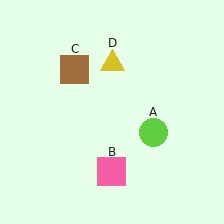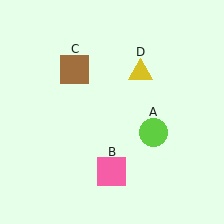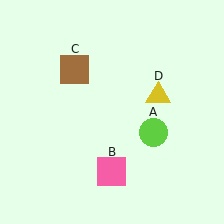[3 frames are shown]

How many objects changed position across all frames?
1 object changed position: yellow triangle (object D).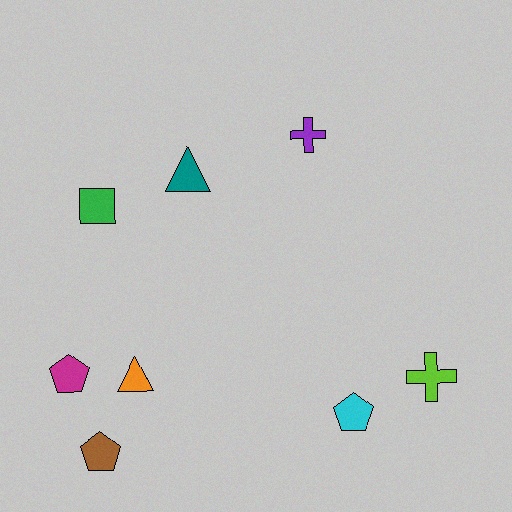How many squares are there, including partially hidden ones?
There is 1 square.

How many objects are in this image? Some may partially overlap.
There are 8 objects.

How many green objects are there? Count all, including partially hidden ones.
There is 1 green object.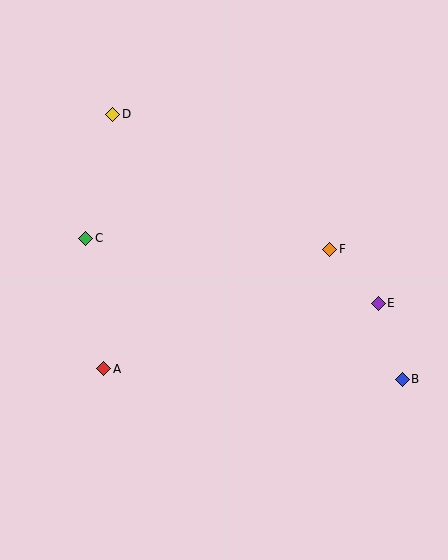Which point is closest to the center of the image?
Point F at (330, 249) is closest to the center.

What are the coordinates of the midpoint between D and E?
The midpoint between D and E is at (245, 209).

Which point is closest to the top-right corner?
Point F is closest to the top-right corner.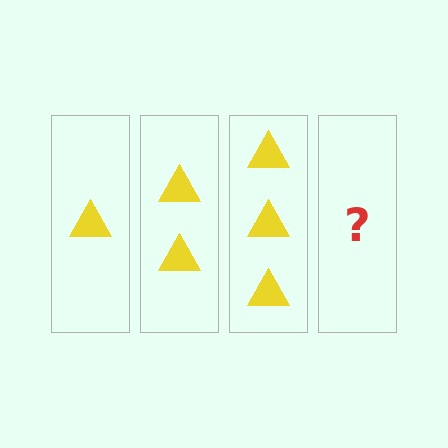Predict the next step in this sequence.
The next step is 4 triangles.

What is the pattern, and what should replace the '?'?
The pattern is that each step adds one more triangle. The '?' should be 4 triangles.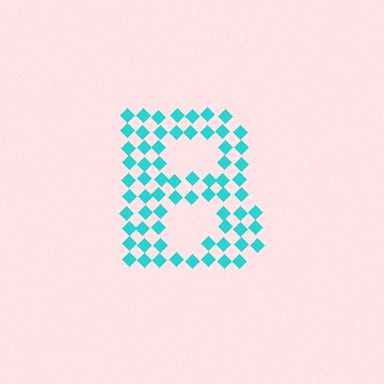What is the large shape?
The large shape is the letter B.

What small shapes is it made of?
It is made of small diamonds.